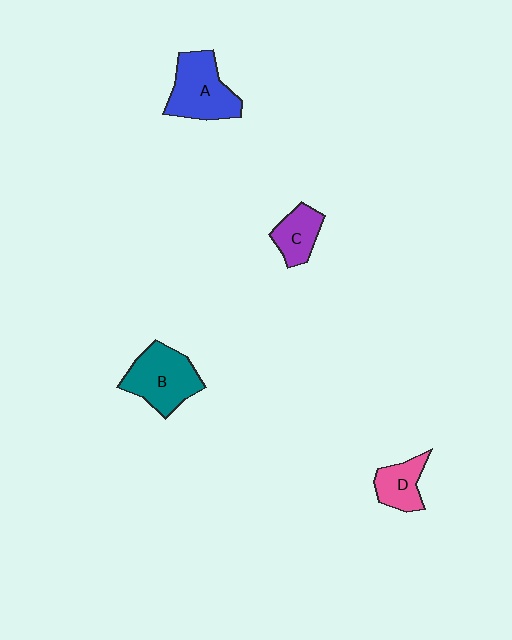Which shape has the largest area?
Shape A (blue).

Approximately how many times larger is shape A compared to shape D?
Approximately 1.8 times.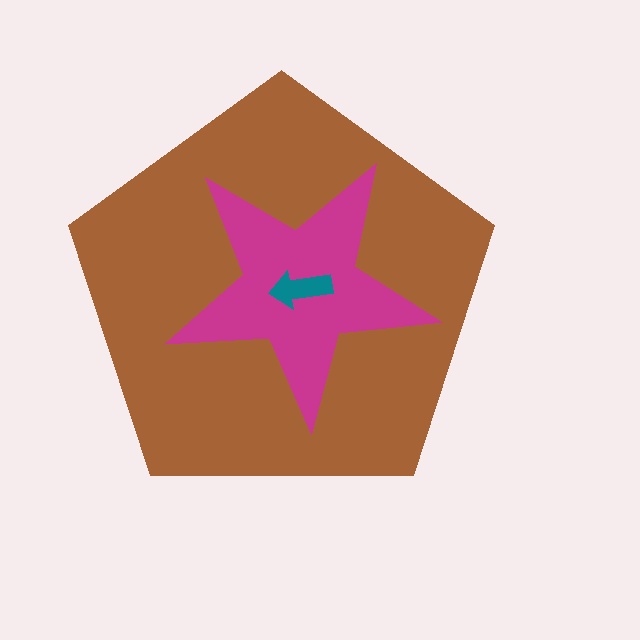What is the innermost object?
The teal arrow.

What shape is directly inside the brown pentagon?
The magenta star.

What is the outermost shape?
The brown pentagon.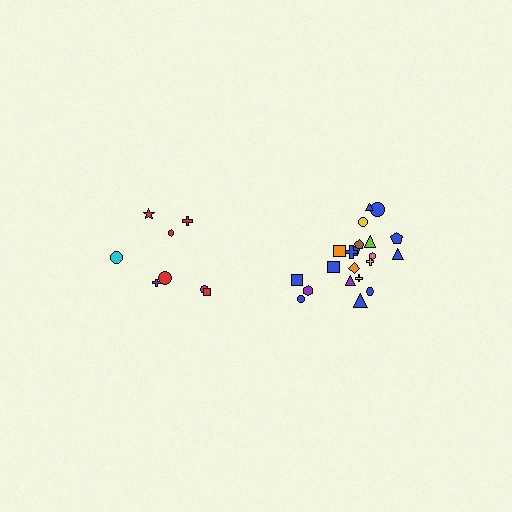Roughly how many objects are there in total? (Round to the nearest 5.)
Roughly 30 objects in total.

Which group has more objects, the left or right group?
The right group.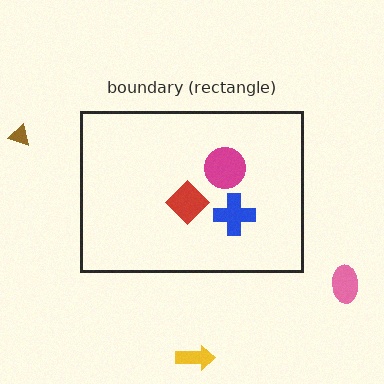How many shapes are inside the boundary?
3 inside, 3 outside.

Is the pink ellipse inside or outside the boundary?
Outside.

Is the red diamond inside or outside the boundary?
Inside.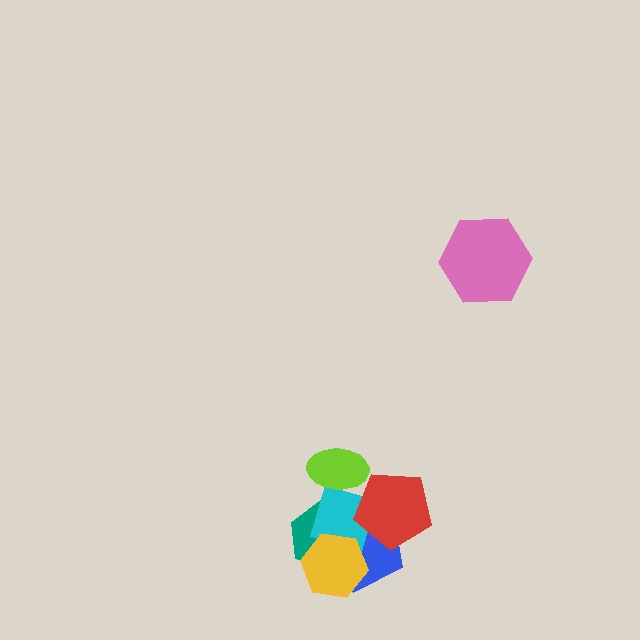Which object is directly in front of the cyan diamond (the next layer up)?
The yellow hexagon is directly in front of the cyan diamond.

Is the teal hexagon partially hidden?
Yes, it is partially covered by another shape.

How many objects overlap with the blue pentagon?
4 objects overlap with the blue pentagon.